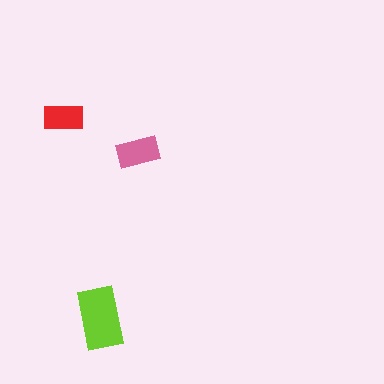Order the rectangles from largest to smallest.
the lime one, the pink one, the red one.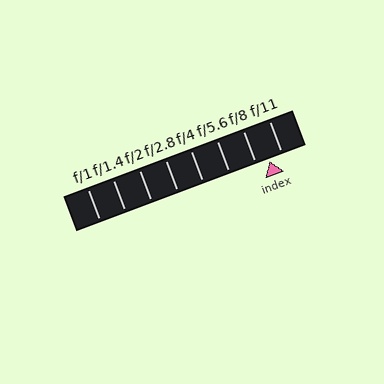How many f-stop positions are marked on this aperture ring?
There are 8 f-stop positions marked.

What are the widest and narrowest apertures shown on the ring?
The widest aperture shown is f/1 and the narrowest is f/11.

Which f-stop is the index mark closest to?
The index mark is closest to f/11.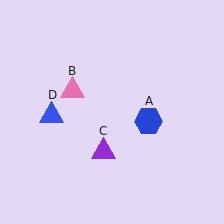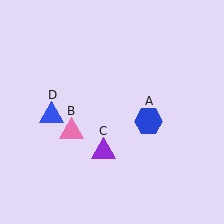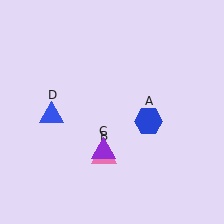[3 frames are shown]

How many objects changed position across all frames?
1 object changed position: pink triangle (object B).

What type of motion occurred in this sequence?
The pink triangle (object B) rotated counterclockwise around the center of the scene.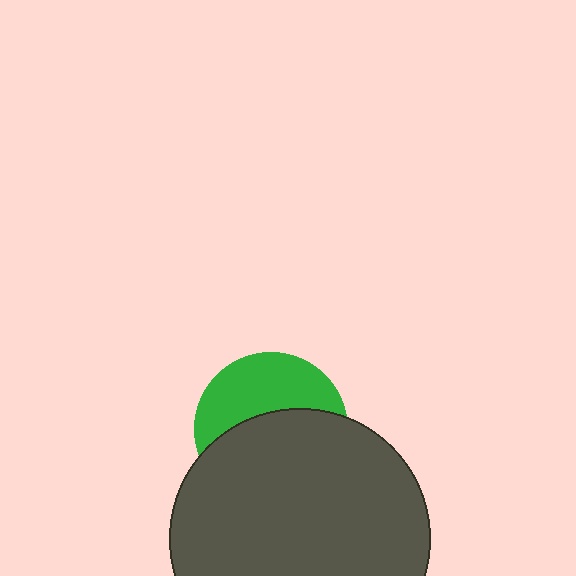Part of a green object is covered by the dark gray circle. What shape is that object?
It is a circle.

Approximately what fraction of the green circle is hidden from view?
Roughly 58% of the green circle is hidden behind the dark gray circle.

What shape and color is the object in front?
The object in front is a dark gray circle.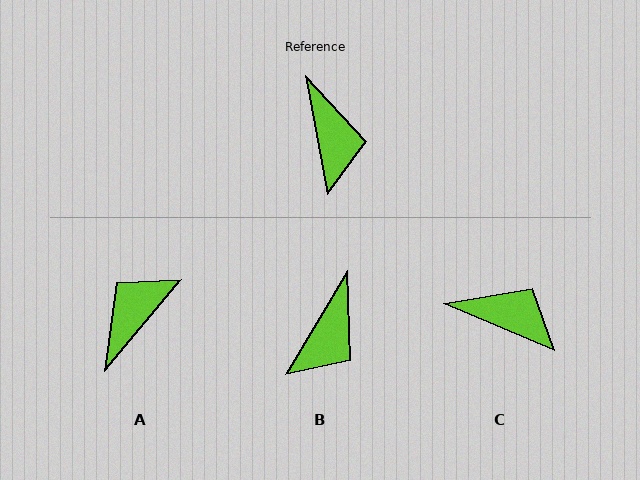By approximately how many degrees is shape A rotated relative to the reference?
Approximately 130 degrees counter-clockwise.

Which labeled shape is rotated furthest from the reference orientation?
A, about 130 degrees away.